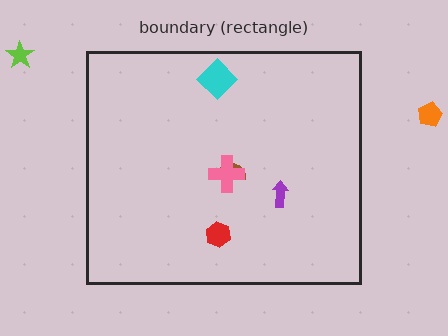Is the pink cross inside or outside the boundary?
Inside.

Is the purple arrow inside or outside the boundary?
Inside.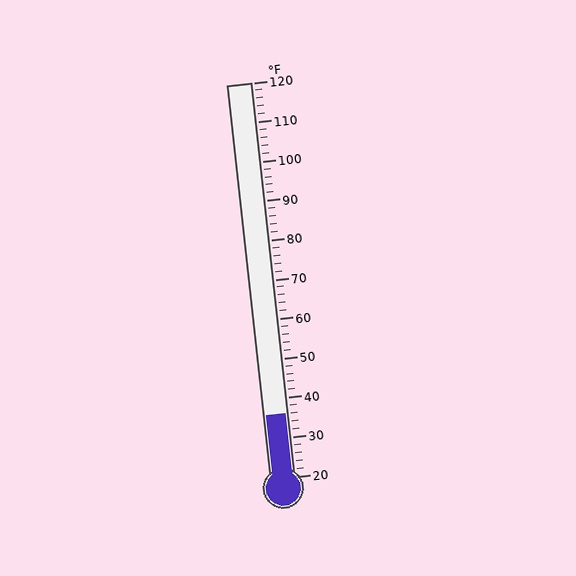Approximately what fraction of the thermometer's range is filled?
The thermometer is filled to approximately 15% of its range.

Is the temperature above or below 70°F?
The temperature is below 70°F.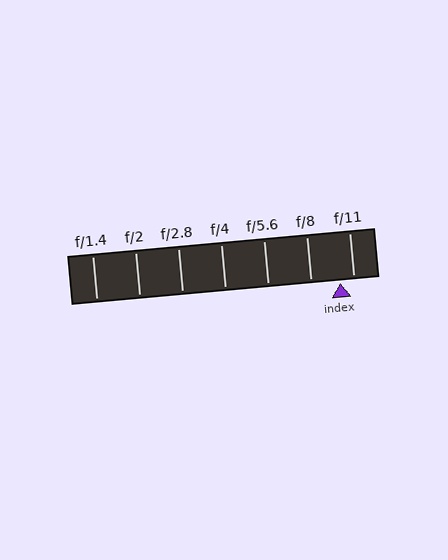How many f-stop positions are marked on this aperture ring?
There are 7 f-stop positions marked.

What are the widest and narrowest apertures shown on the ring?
The widest aperture shown is f/1.4 and the narrowest is f/11.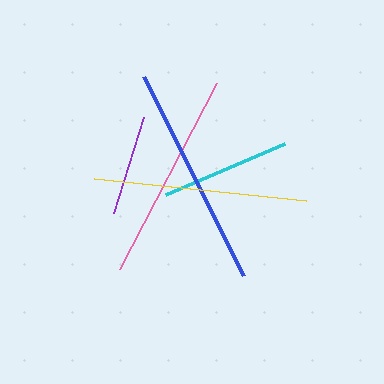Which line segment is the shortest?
The purple line is the shortest at approximately 100 pixels.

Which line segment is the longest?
The blue line is the longest at approximately 223 pixels.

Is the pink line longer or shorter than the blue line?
The blue line is longer than the pink line.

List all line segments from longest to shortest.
From longest to shortest: blue, yellow, pink, cyan, purple.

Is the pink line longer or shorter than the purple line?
The pink line is longer than the purple line.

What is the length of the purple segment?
The purple segment is approximately 100 pixels long.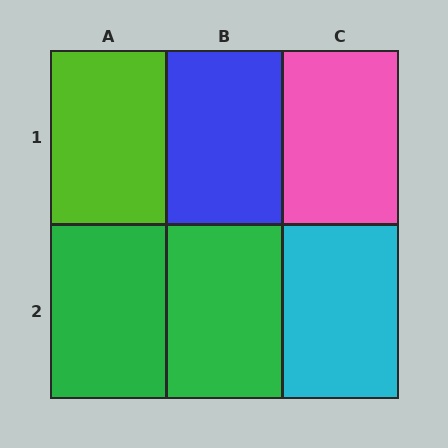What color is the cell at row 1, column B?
Blue.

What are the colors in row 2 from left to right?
Green, green, cyan.